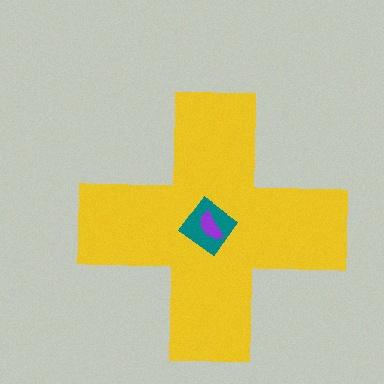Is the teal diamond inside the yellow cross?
Yes.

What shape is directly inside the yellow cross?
The teal diamond.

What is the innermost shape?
The purple semicircle.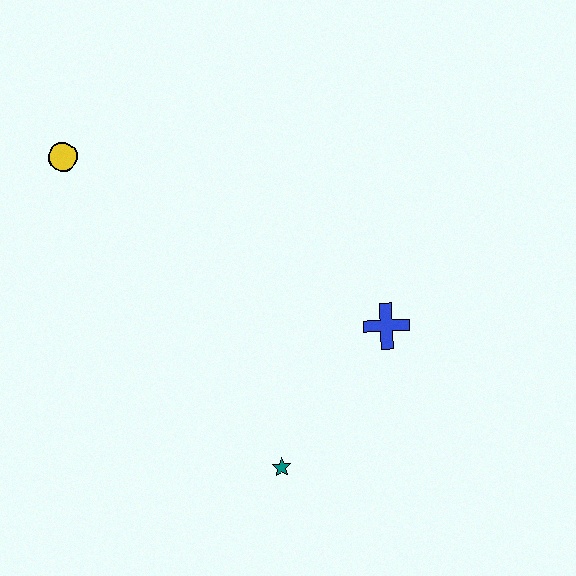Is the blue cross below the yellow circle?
Yes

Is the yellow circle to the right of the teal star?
No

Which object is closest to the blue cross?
The teal star is closest to the blue cross.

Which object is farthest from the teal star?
The yellow circle is farthest from the teal star.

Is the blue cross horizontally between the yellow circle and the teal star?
No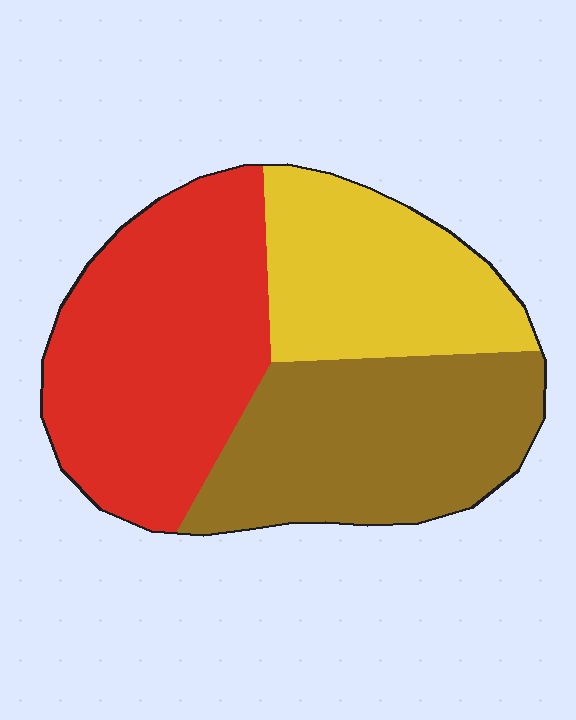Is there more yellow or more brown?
Brown.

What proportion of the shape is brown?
Brown covers 34% of the shape.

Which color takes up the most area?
Red, at roughly 40%.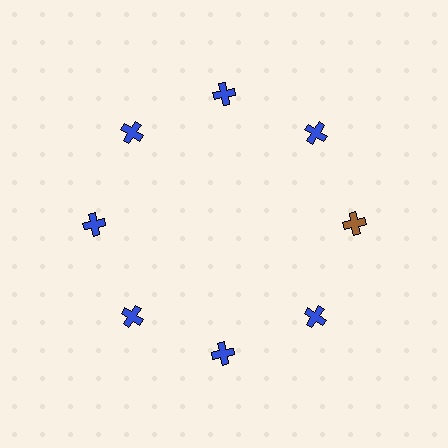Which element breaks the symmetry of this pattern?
The brown cross at roughly the 3 o'clock position breaks the symmetry. All other shapes are blue crosses.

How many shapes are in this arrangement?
There are 8 shapes arranged in a ring pattern.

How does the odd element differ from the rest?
It has a different color: brown instead of blue.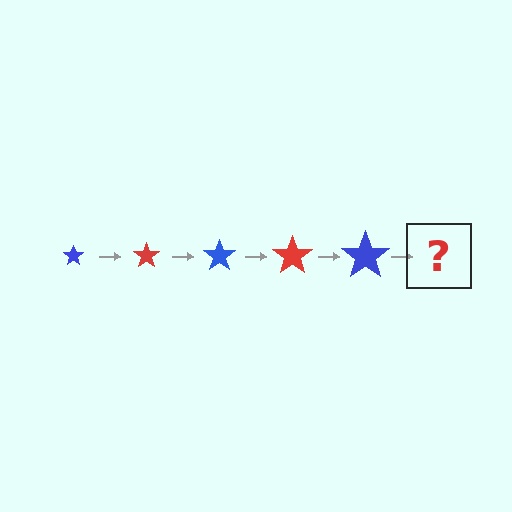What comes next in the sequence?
The next element should be a red star, larger than the previous one.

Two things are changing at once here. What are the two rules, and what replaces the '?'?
The two rules are that the star grows larger each step and the color cycles through blue and red. The '?' should be a red star, larger than the previous one.